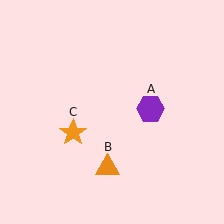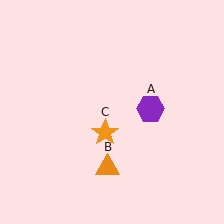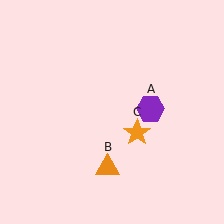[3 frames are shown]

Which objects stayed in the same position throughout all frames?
Purple hexagon (object A) and orange triangle (object B) remained stationary.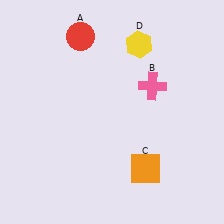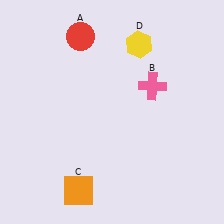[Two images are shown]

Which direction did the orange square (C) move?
The orange square (C) moved left.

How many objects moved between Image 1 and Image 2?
1 object moved between the two images.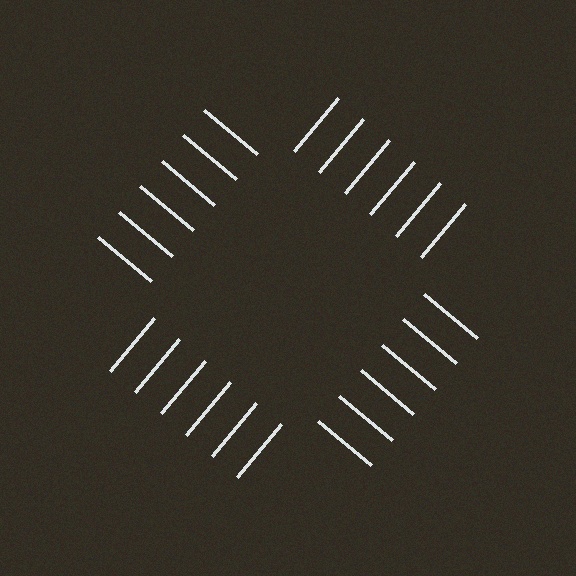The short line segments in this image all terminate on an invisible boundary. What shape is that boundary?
An illusory square — the line segments terminate on its edges but no continuous stroke is drawn.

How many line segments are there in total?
24 — 6 along each of the 4 edges.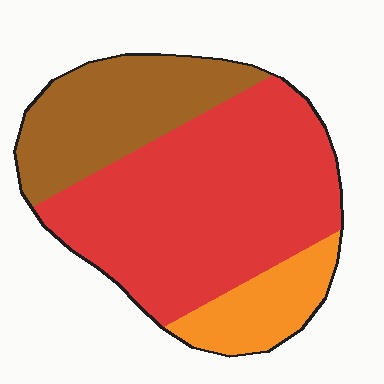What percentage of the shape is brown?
Brown takes up about one quarter (1/4) of the shape.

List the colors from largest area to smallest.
From largest to smallest: red, brown, orange.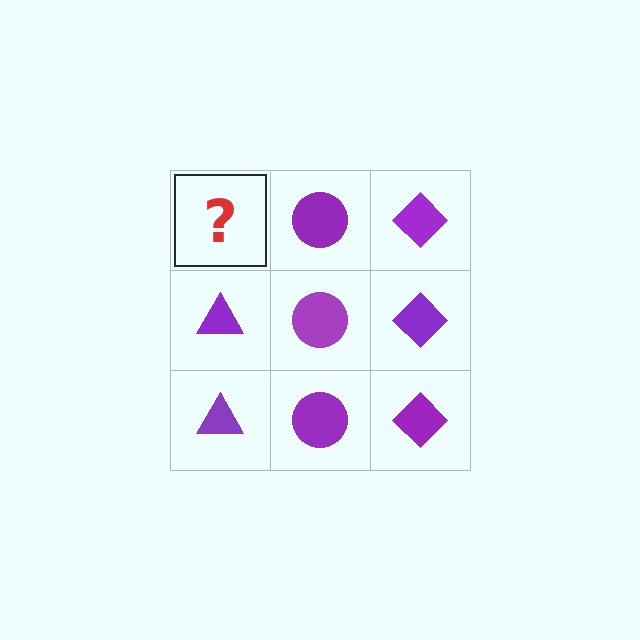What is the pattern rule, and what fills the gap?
The rule is that each column has a consistent shape. The gap should be filled with a purple triangle.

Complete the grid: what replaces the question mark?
The question mark should be replaced with a purple triangle.